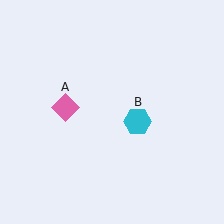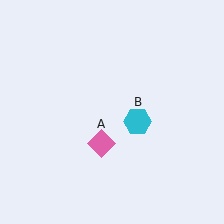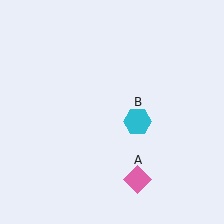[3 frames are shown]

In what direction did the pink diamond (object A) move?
The pink diamond (object A) moved down and to the right.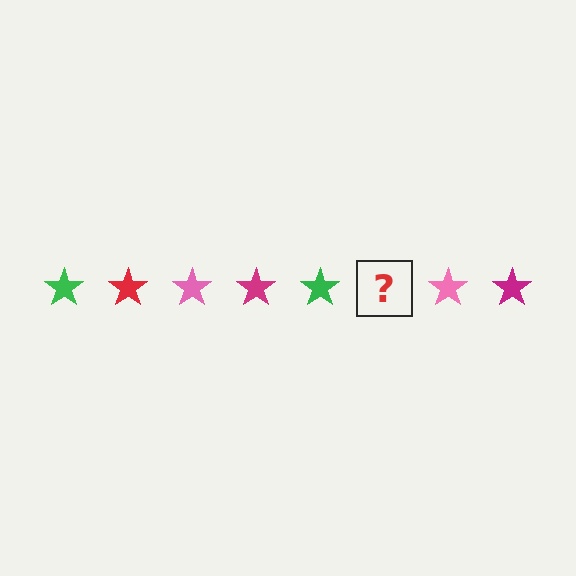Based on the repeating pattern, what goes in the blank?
The blank should be a red star.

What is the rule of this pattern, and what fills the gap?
The rule is that the pattern cycles through green, red, pink, magenta stars. The gap should be filled with a red star.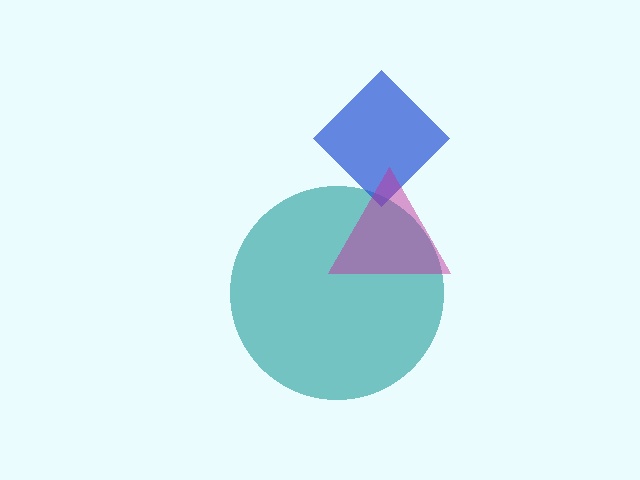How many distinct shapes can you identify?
There are 3 distinct shapes: a teal circle, a blue diamond, a magenta triangle.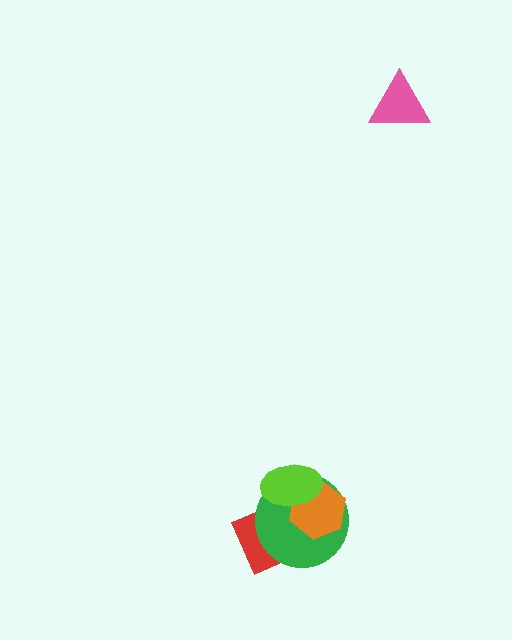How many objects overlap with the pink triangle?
0 objects overlap with the pink triangle.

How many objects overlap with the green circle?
3 objects overlap with the green circle.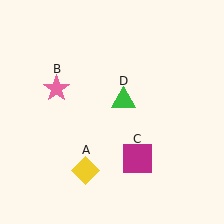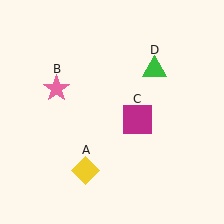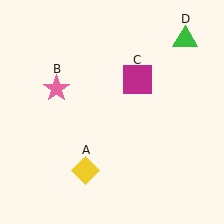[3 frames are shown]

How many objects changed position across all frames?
2 objects changed position: magenta square (object C), green triangle (object D).